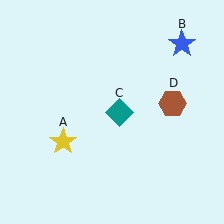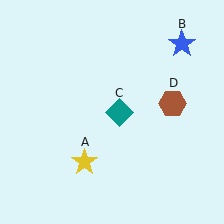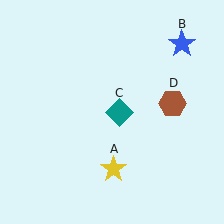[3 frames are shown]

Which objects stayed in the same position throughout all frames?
Blue star (object B) and teal diamond (object C) and brown hexagon (object D) remained stationary.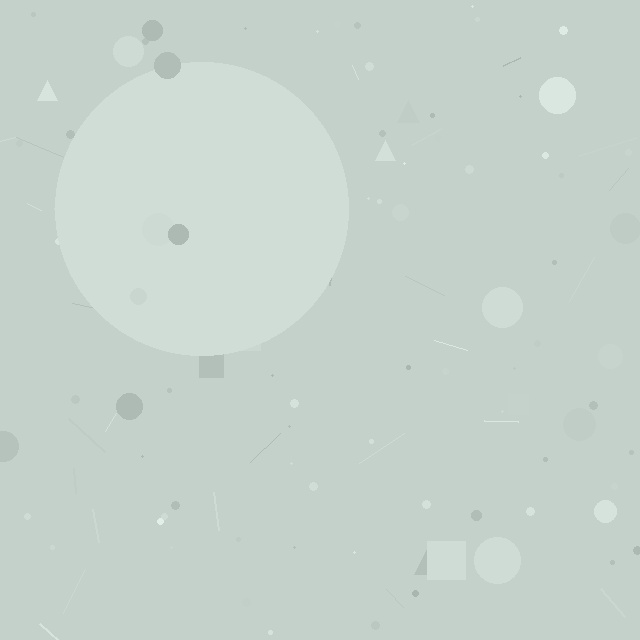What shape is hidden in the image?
A circle is hidden in the image.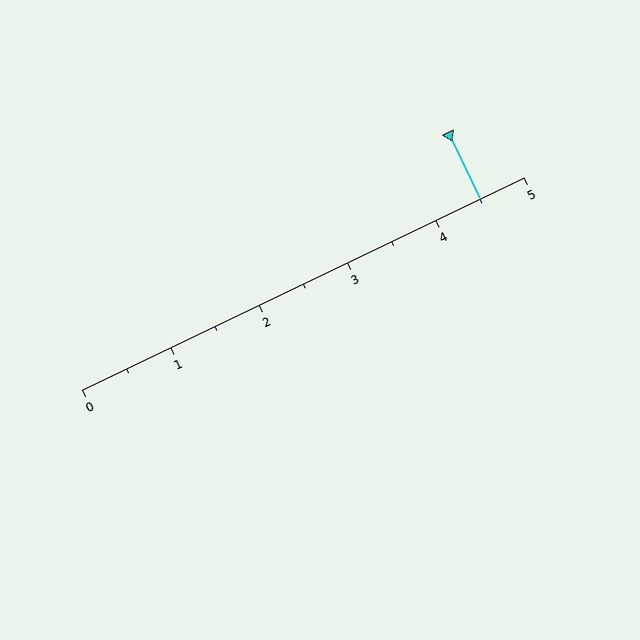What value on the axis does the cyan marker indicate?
The marker indicates approximately 4.5.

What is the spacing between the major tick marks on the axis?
The major ticks are spaced 1 apart.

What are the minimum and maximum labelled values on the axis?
The axis runs from 0 to 5.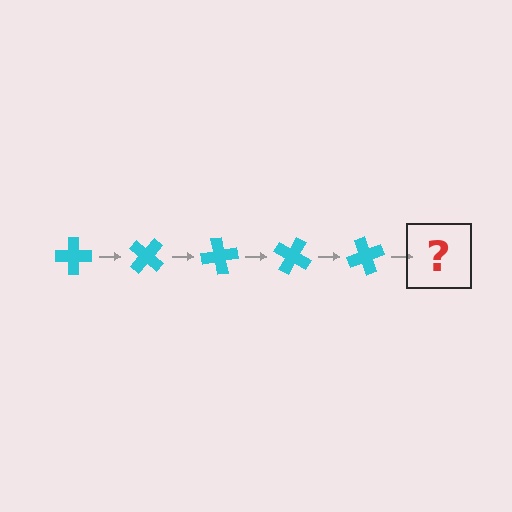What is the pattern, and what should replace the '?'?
The pattern is that the cross rotates 40 degrees each step. The '?' should be a cyan cross rotated 200 degrees.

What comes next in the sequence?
The next element should be a cyan cross rotated 200 degrees.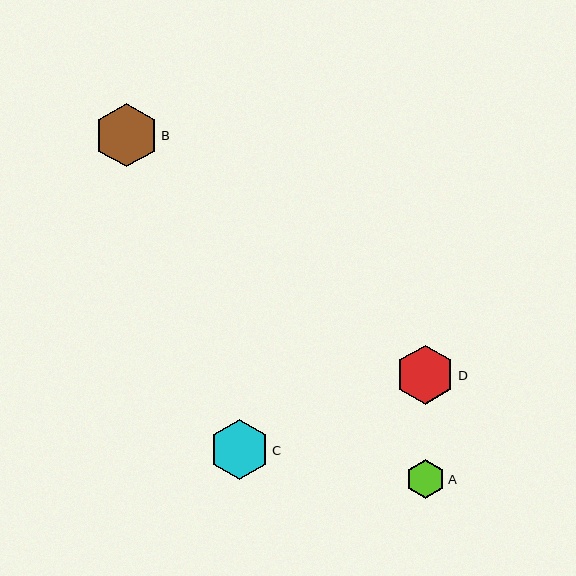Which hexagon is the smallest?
Hexagon A is the smallest with a size of approximately 39 pixels.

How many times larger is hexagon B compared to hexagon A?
Hexagon B is approximately 1.6 times the size of hexagon A.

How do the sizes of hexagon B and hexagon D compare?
Hexagon B and hexagon D are approximately the same size.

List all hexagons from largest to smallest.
From largest to smallest: B, C, D, A.